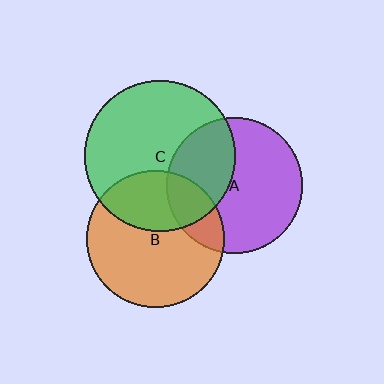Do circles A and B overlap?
Yes.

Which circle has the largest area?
Circle C (green).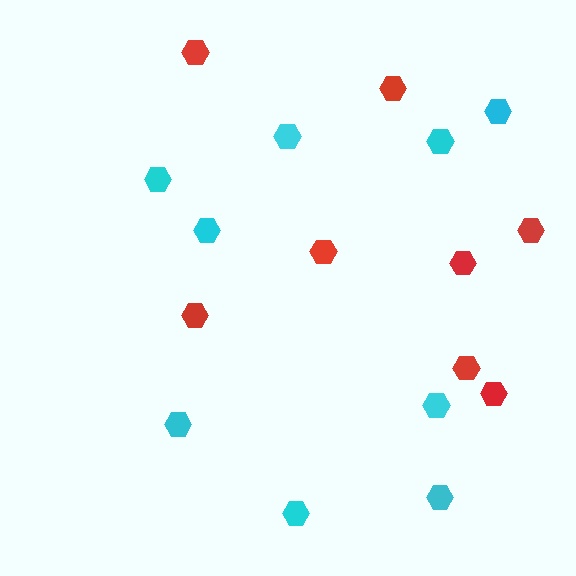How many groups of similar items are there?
There are 2 groups: one group of red hexagons (8) and one group of cyan hexagons (9).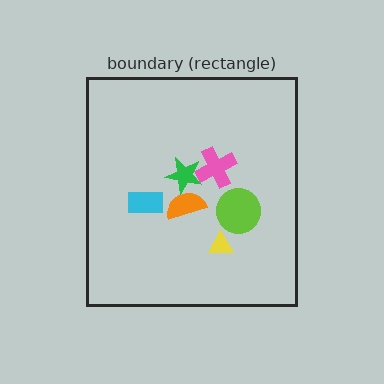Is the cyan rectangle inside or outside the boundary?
Inside.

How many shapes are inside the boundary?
6 inside, 0 outside.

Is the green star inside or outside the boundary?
Inside.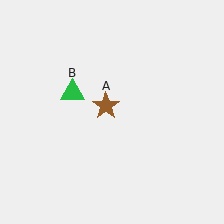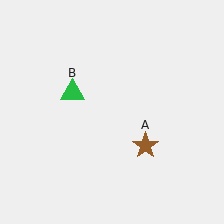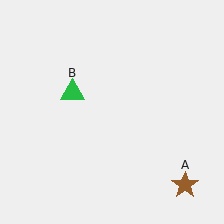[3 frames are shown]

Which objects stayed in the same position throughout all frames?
Green triangle (object B) remained stationary.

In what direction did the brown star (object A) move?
The brown star (object A) moved down and to the right.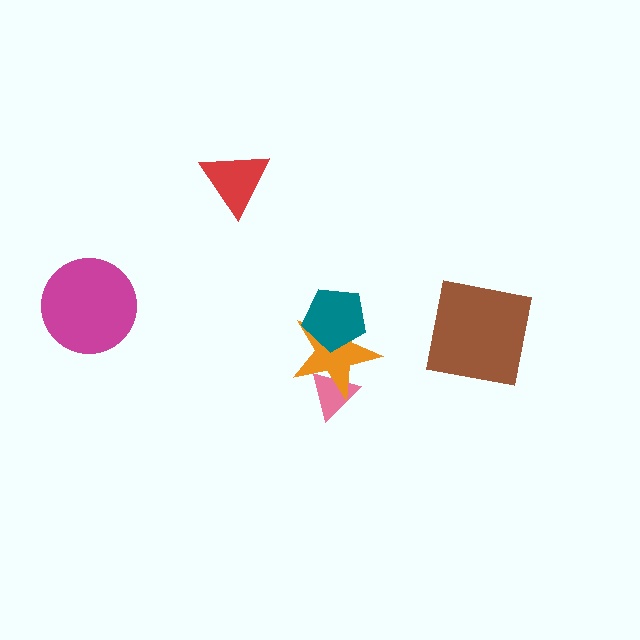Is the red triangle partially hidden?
No, no other shape covers it.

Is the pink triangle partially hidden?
Yes, it is partially covered by another shape.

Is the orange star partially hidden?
Yes, it is partially covered by another shape.